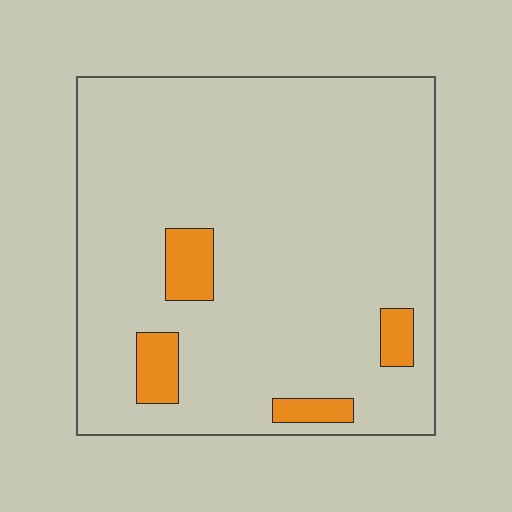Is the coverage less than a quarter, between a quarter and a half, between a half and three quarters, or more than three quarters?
Less than a quarter.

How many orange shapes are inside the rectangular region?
4.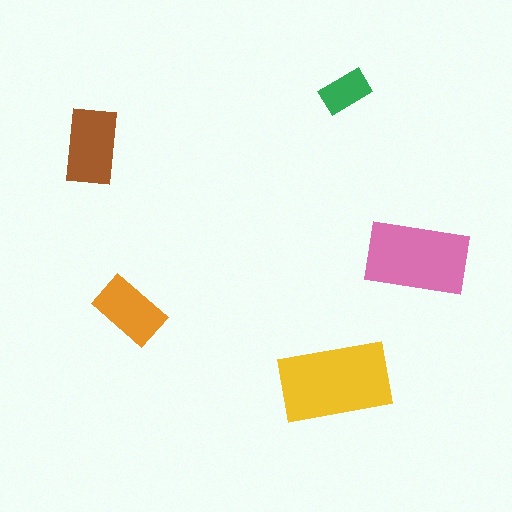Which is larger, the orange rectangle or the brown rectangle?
The brown one.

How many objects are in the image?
There are 5 objects in the image.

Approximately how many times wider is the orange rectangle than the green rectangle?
About 1.5 times wider.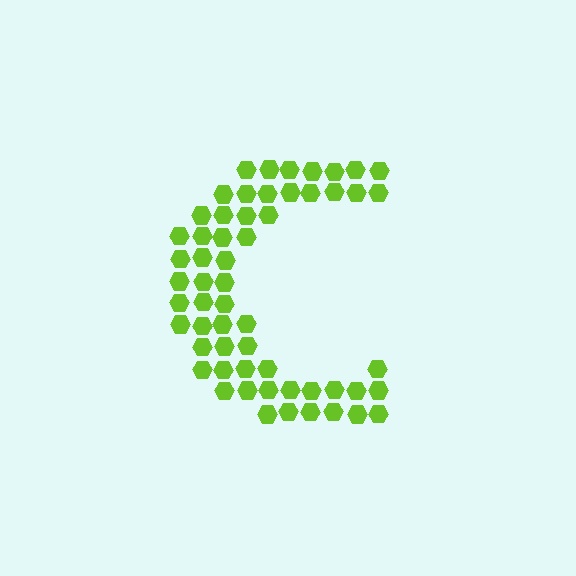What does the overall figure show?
The overall figure shows the letter C.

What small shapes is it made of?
It is made of small hexagons.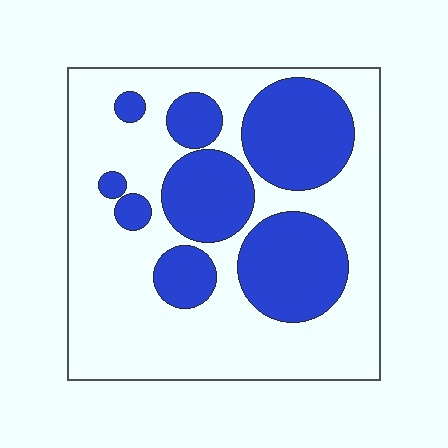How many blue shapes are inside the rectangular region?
8.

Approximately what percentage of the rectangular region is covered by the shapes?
Approximately 35%.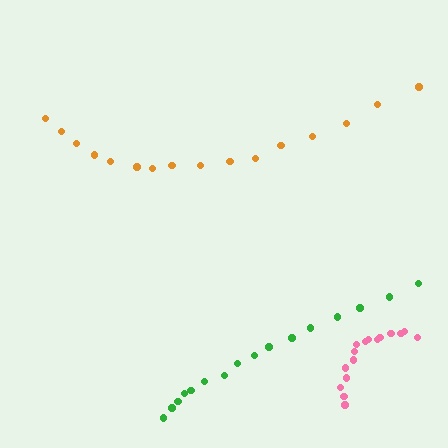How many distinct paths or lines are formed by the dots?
There are 3 distinct paths.